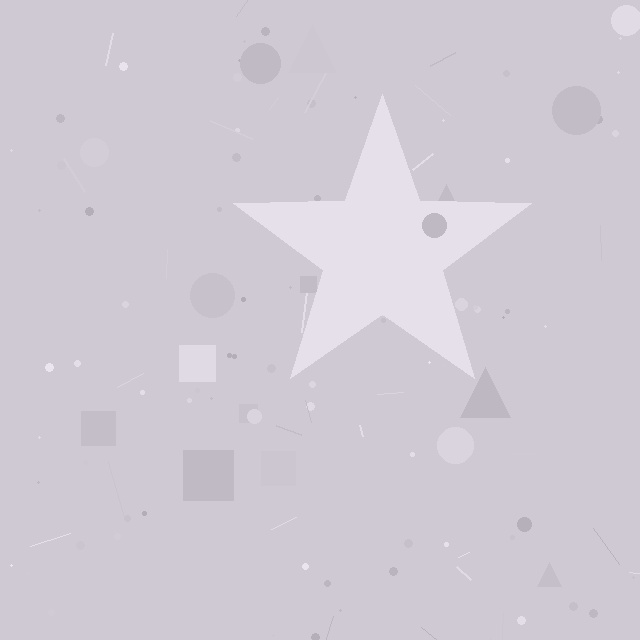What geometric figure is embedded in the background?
A star is embedded in the background.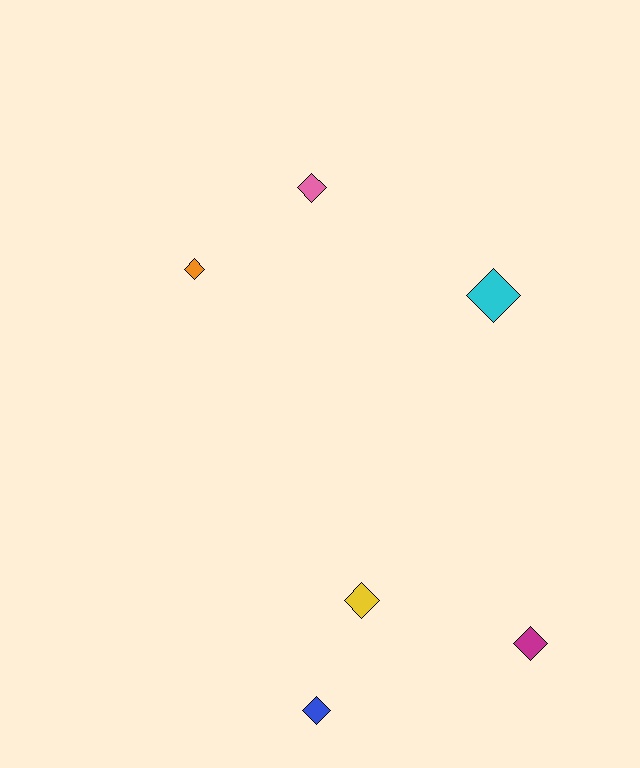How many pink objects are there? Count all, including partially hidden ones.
There is 1 pink object.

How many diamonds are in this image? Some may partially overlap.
There are 6 diamonds.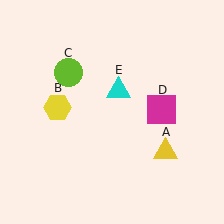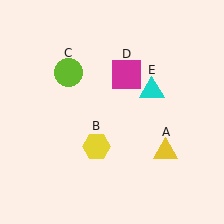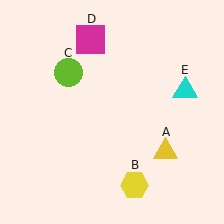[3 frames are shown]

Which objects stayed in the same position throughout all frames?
Yellow triangle (object A) and lime circle (object C) remained stationary.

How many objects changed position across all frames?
3 objects changed position: yellow hexagon (object B), magenta square (object D), cyan triangle (object E).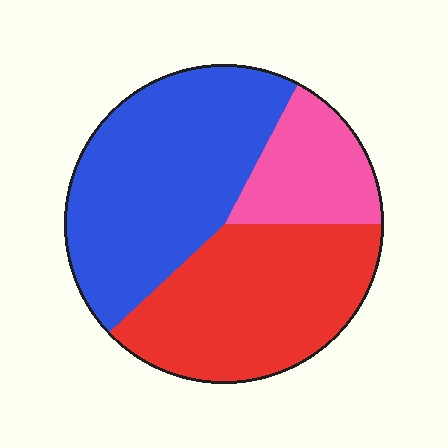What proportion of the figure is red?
Red takes up about three eighths (3/8) of the figure.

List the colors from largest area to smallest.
From largest to smallest: blue, red, pink.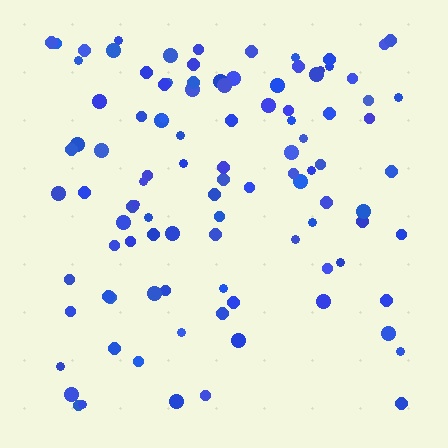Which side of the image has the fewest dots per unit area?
The bottom.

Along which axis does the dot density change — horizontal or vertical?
Vertical.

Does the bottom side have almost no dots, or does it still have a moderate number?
Still a moderate number, just noticeably fewer than the top.